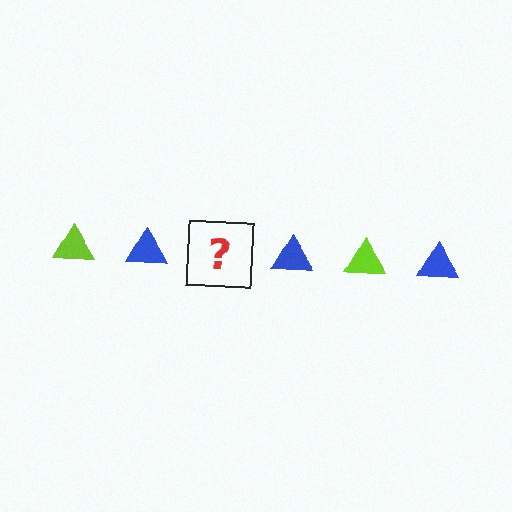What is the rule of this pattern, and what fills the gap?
The rule is that the pattern cycles through lime, blue triangles. The gap should be filled with a lime triangle.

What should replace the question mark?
The question mark should be replaced with a lime triangle.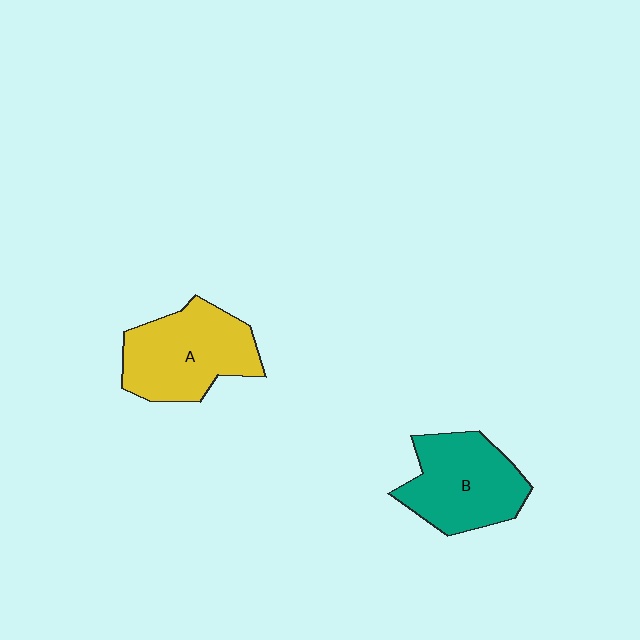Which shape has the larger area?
Shape A (yellow).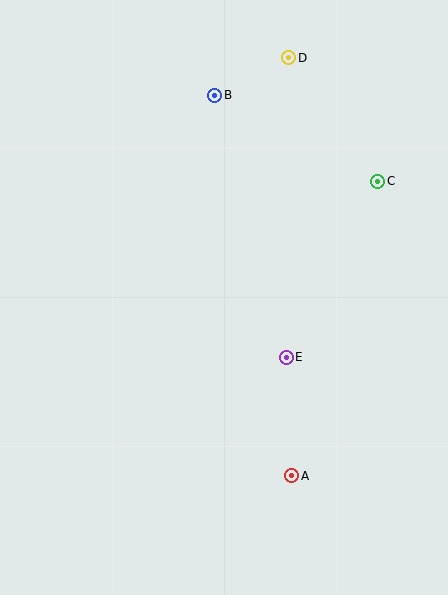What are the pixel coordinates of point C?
Point C is at (378, 181).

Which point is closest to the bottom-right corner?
Point A is closest to the bottom-right corner.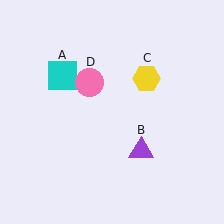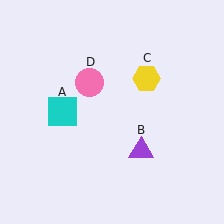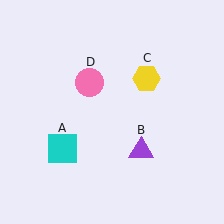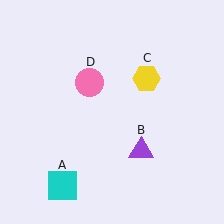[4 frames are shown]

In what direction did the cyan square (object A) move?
The cyan square (object A) moved down.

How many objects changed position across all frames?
1 object changed position: cyan square (object A).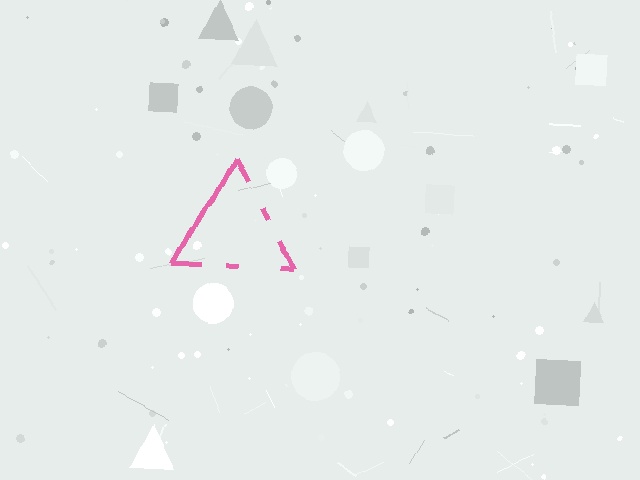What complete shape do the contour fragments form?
The contour fragments form a triangle.